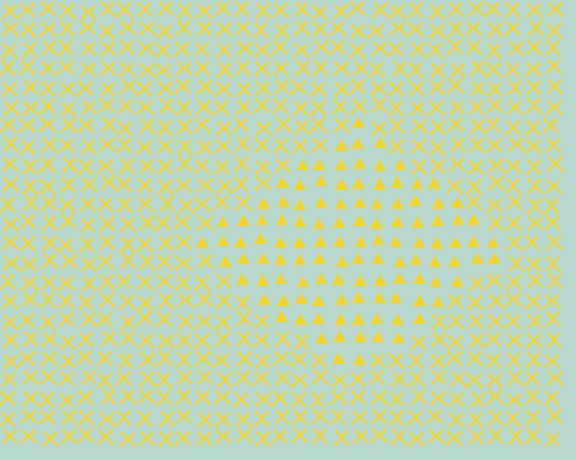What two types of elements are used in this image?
The image uses triangles inside the diamond region and X marks outside it.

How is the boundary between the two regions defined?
The boundary is defined by a change in element shape: triangles inside vs. X marks outside. All elements share the same color and spacing.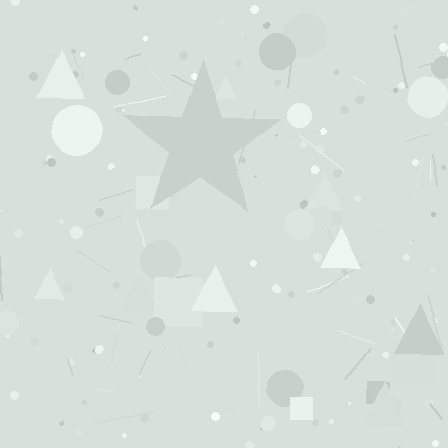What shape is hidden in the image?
A star is hidden in the image.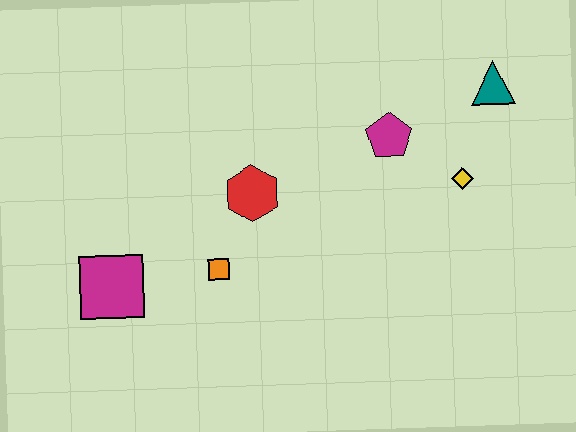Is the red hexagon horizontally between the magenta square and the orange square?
No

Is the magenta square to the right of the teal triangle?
No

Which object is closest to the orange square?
The red hexagon is closest to the orange square.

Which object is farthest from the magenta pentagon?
The magenta square is farthest from the magenta pentagon.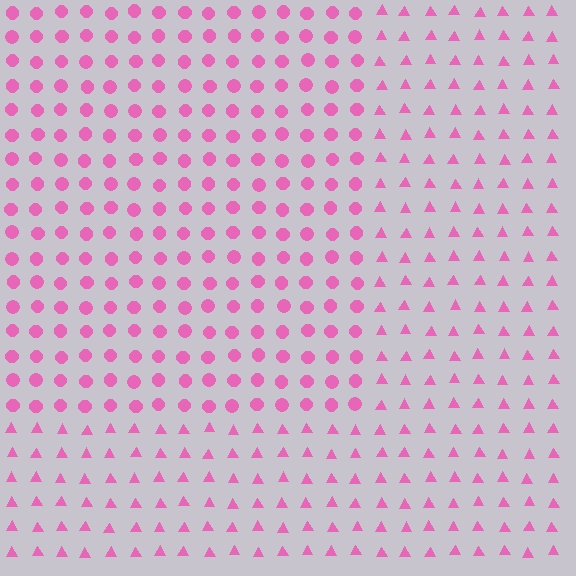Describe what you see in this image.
The image is filled with small pink elements arranged in a uniform grid. A rectangle-shaped region contains circles, while the surrounding area contains triangles. The boundary is defined purely by the change in element shape.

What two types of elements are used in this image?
The image uses circles inside the rectangle region and triangles outside it.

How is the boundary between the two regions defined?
The boundary is defined by a change in element shape: circles inside vs. triangles outside. All elements share the same color and spacing.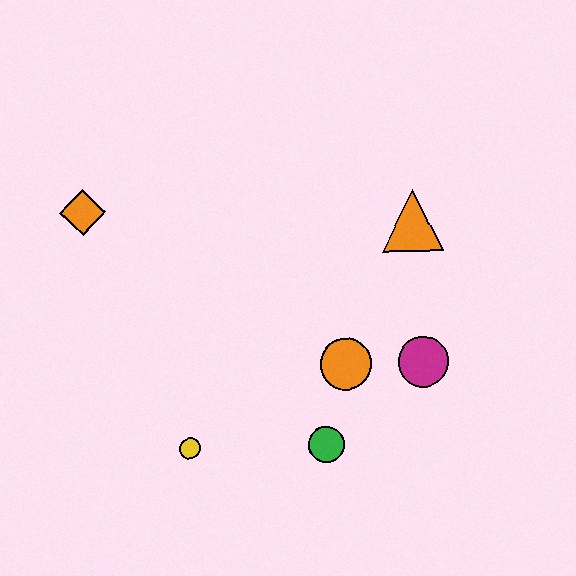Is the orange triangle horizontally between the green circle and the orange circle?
No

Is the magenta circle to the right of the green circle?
Yes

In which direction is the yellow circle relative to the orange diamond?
The yellow circle is below the orange diamond.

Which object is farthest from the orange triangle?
The orange diamond is farthest from the orange triangle.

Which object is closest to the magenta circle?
The orange circle is closest to the magenta circle.